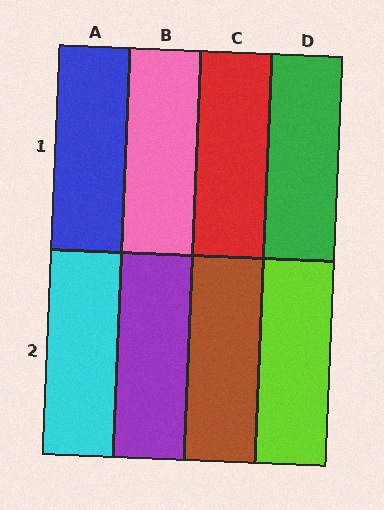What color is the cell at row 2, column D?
Lime.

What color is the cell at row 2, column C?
Brown.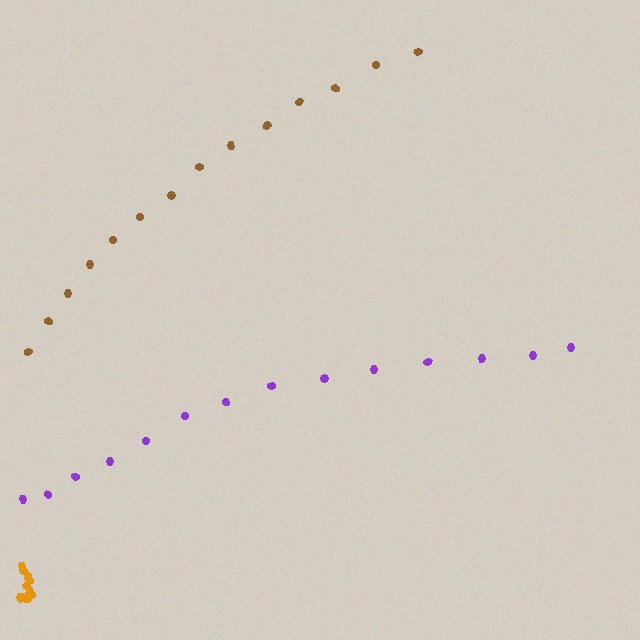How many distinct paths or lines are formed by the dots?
There are 3 distinct paths.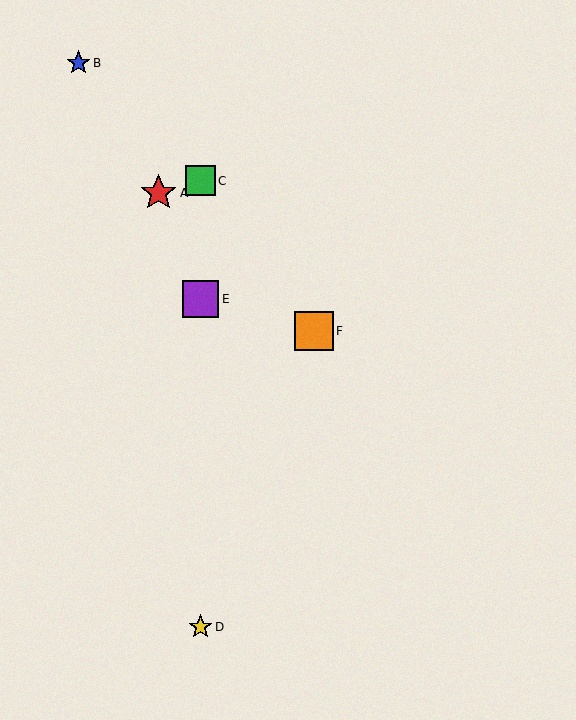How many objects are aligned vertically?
3 objects (C, D, E) are aligned vertically.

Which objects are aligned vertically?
Objects C, D, E are aligned vertically.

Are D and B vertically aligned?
No, D is at x≈200 and B is at x≈78.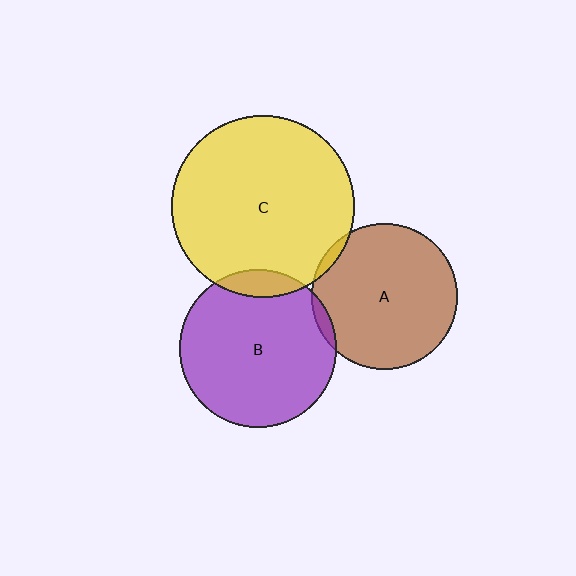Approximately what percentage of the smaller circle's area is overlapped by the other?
Approximately 5%.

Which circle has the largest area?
Circle C (yellow).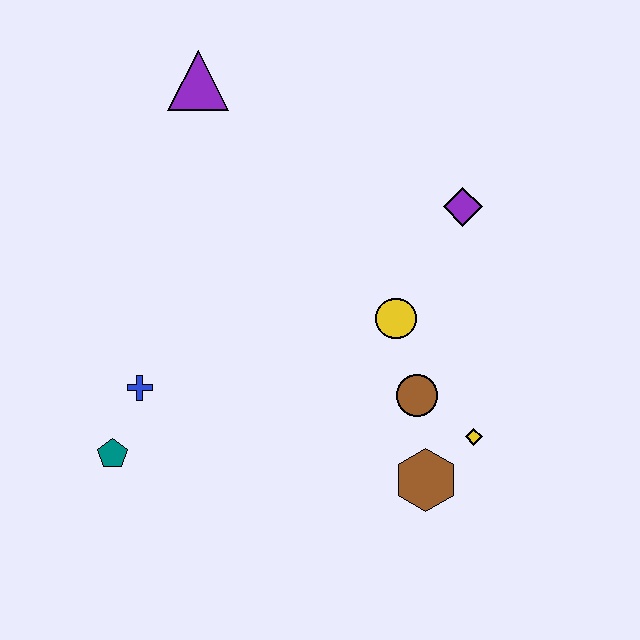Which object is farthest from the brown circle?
The purple triangle is farthest from the brown circle.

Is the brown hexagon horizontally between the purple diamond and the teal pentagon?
Yes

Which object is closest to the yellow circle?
The brown circle is closest to the yellow circle.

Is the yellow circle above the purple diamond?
No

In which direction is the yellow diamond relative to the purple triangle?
The yellow diamond is below the purple triangle.